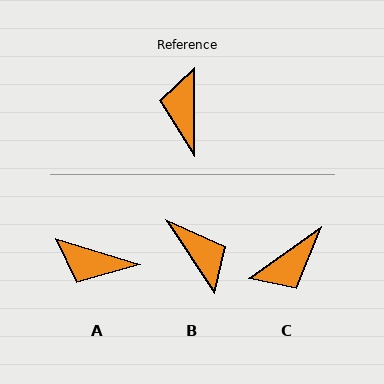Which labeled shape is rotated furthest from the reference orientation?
B, about 146 degrees away.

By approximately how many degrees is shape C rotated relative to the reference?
Approximately 125 degrees counter-clockwise.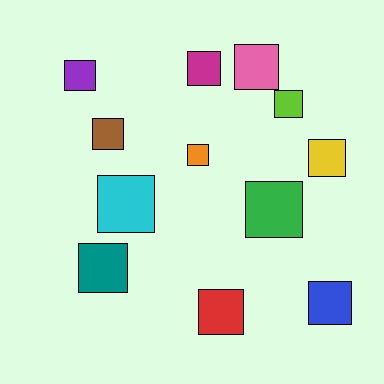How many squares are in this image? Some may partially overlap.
There are 12 squares.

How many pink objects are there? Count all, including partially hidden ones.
There is 1 pink object.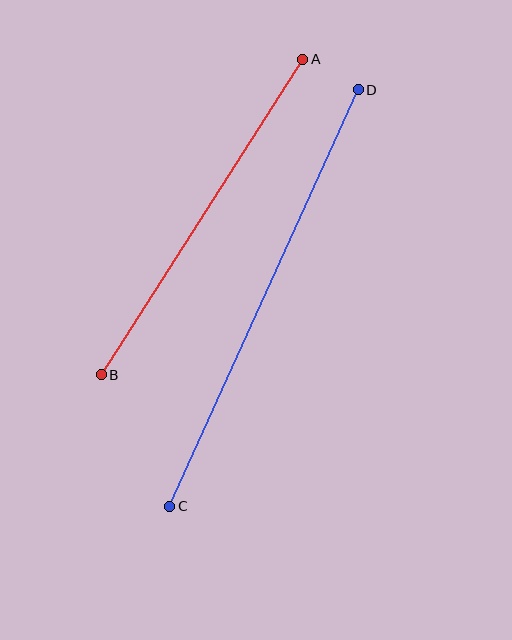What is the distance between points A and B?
The distance is approximately 374 pixels.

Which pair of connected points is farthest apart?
Points C and D are farthest apart.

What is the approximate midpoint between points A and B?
The midpoint is at approximately (202, 217) pixels.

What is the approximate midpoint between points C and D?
The midpoint is at approximately (264, 298) pixels.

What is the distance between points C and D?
The distance is approximately 457 pixels.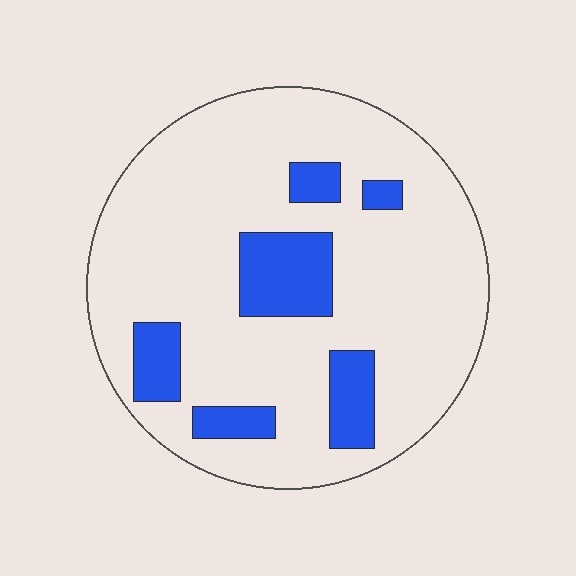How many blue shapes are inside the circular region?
6.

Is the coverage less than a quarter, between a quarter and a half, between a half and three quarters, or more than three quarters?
Less than a quarter.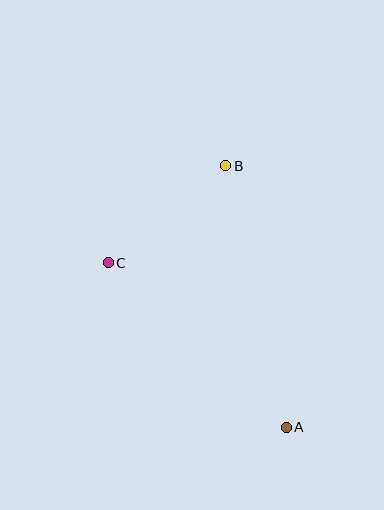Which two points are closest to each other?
Points B and C are closest to each other.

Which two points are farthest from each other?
Points A and B are farthest from each other.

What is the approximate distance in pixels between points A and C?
The distance between A and C is approximately 242 pixels.